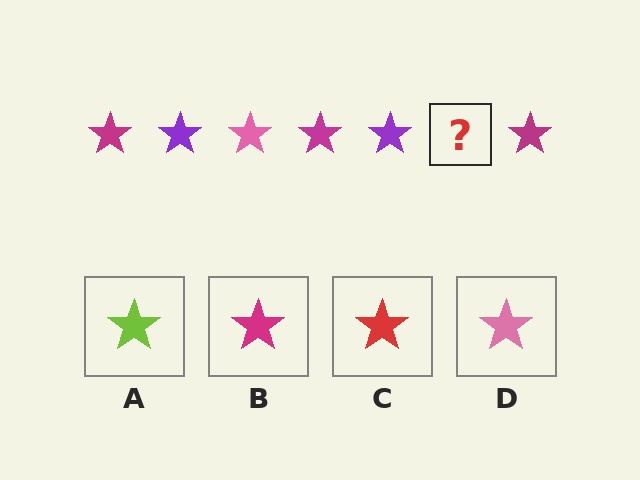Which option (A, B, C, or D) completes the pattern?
D.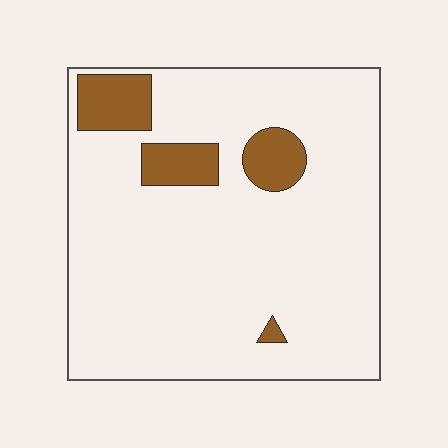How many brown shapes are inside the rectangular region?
4.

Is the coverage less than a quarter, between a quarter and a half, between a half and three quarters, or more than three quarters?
Less than a quarter.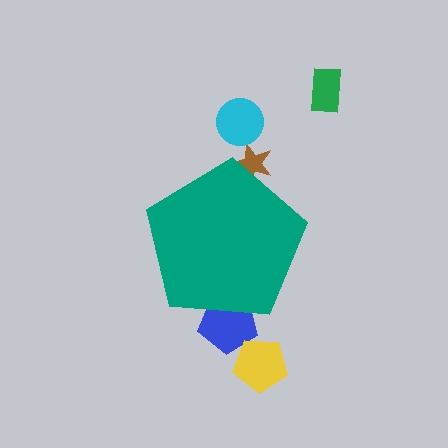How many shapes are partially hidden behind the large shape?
2 shapes are partially hidden.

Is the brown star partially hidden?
Yes, the brown star is partially hidden behind the teal pentagon.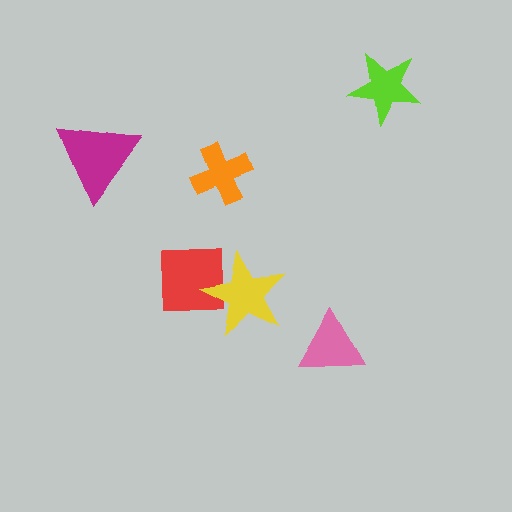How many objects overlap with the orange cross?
0 objects overlap with the orange cross.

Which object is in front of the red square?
The yellow star is in front of the red square.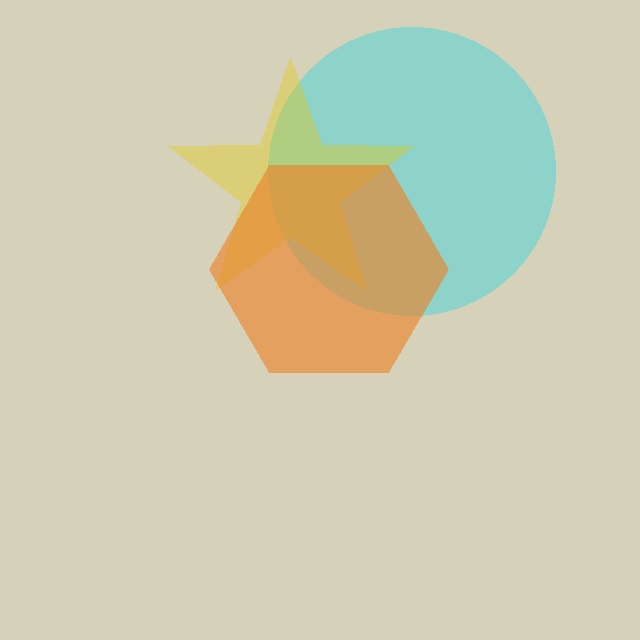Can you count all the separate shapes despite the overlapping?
Yes, there are 3 separate shapes.